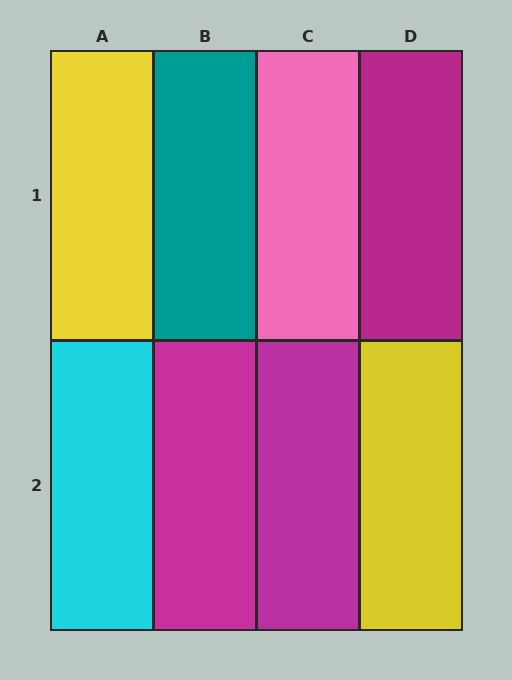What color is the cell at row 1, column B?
Teal.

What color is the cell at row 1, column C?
Pink.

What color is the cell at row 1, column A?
Yellow.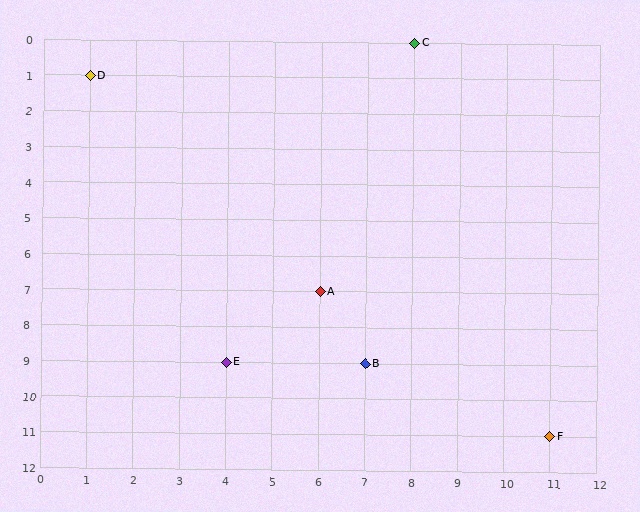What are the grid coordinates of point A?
Point A is at grid coordinates (6, 7).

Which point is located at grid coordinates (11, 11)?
Point F is at (11, 11).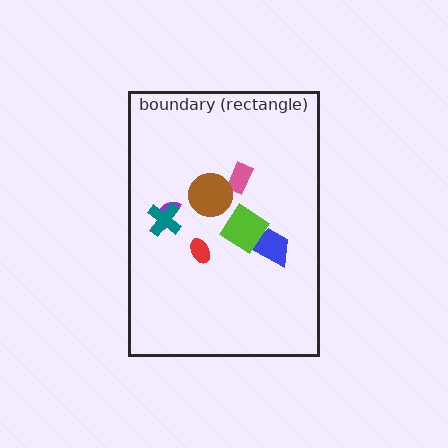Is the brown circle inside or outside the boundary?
Inside.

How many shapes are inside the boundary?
7 inside, 0 outside.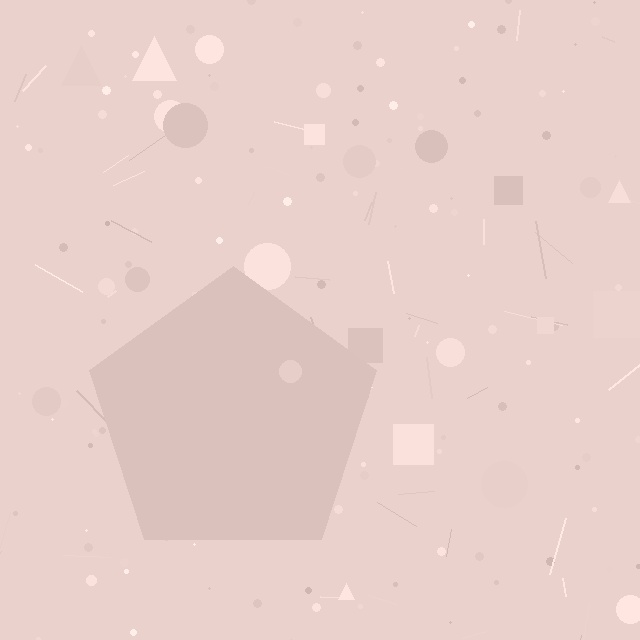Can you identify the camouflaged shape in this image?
The camouflaged shape is a pentagon.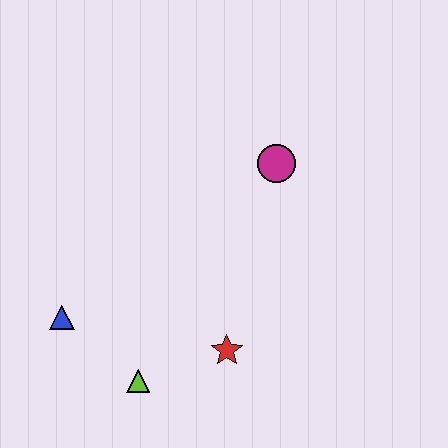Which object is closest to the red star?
The lime triangle is closest to the red star.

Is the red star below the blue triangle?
Yes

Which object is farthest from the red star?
The magenta circle is farthest from the red star.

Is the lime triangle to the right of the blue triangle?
Yes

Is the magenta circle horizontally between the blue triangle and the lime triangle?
No